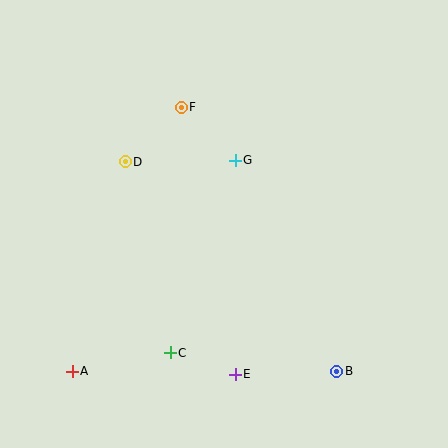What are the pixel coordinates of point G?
Point G is at (235, 160).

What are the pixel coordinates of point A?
Point A is at (72, 371).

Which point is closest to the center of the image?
Point G at (235, 160) is closest to the center.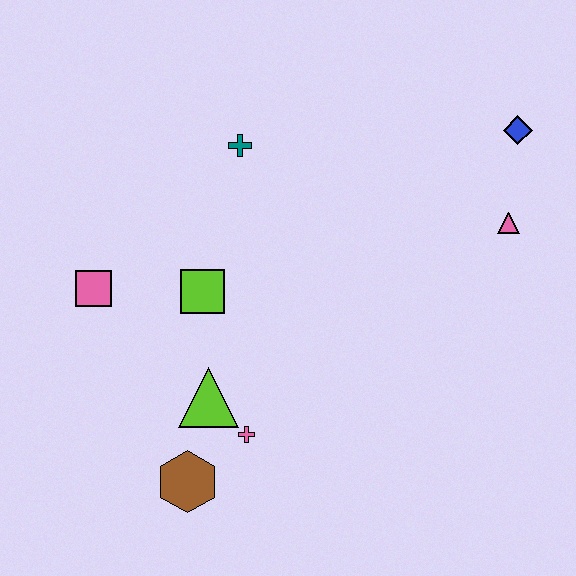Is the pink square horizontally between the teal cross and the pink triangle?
No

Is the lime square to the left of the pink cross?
Yes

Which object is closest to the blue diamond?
The pink triangle is closest to the blue diamond.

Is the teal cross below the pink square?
No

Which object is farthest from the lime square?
The blue diamond is farthest from the lime square.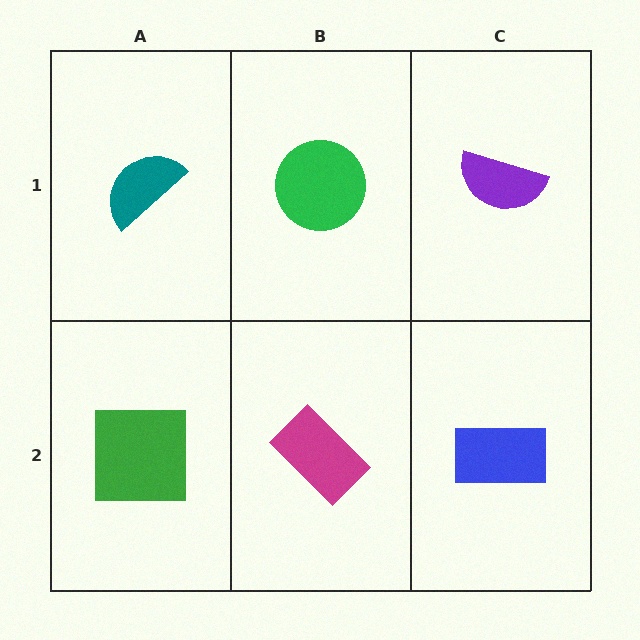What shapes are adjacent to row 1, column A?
A green square (row 2, column A), a green circle (row 1, column B).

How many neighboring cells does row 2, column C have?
2.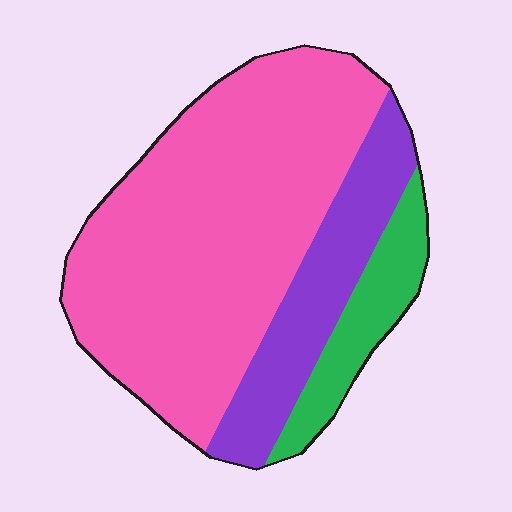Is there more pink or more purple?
Pink.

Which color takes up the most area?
Pink, at roughly 65%.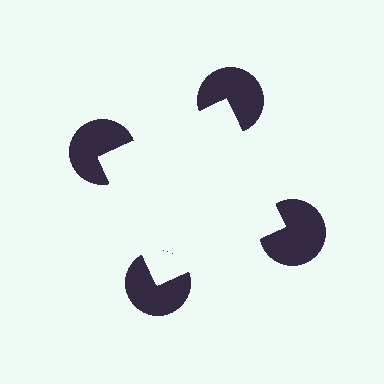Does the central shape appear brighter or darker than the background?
It typically appears slightly brighter than the background, even though no actual brightness change is drawn.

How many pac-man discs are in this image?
There are 4 — one at each vertex of the illusory square.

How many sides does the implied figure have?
4 sides.